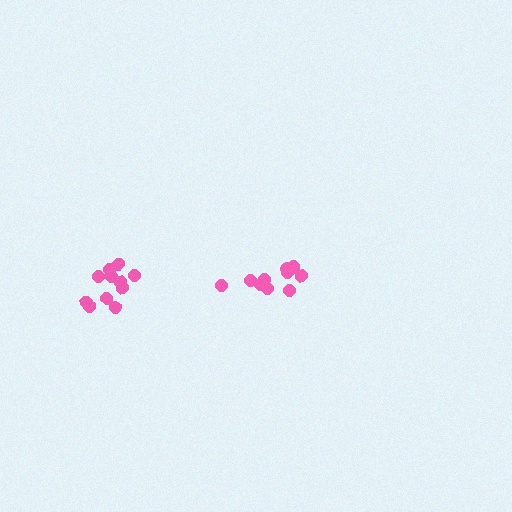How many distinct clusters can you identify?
There are 2 distinct clusters.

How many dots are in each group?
Group 1: 11 dots, Group 2: 11 dots (22 total).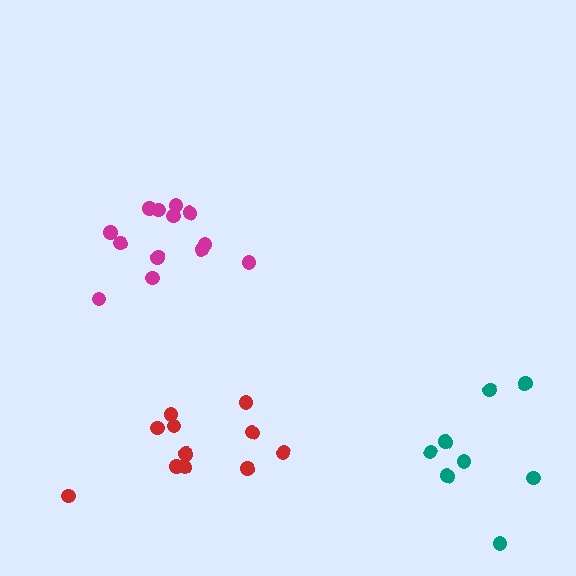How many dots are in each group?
Group 1: 8 dots, Group 2: 11 dots, Group 3: 13 dots (32 total).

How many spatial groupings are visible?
There are 3 spatial groupings.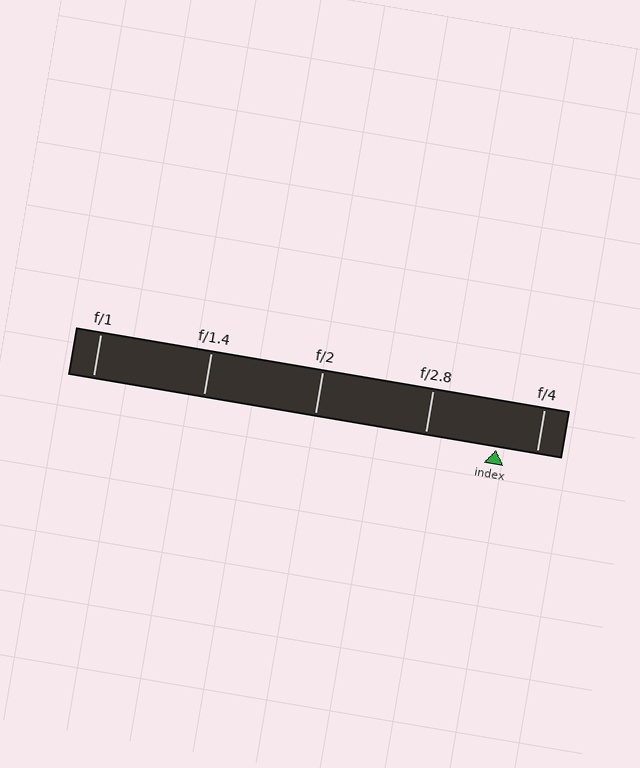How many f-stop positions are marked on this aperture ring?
There are 5 f-stop positions marked.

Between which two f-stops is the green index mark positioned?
The index mark is between f/2.8 and f/4.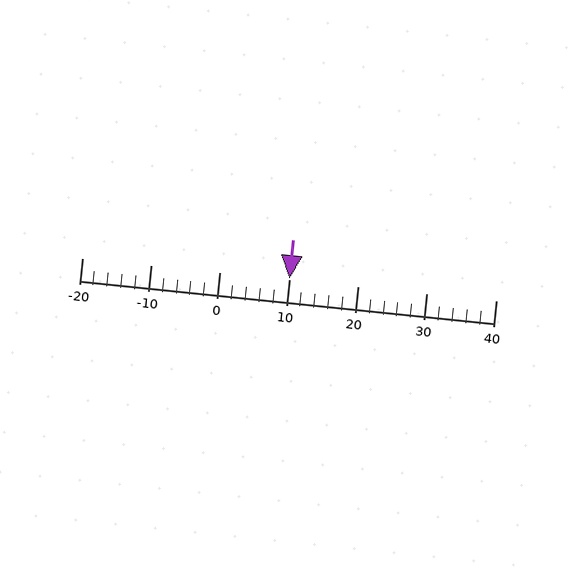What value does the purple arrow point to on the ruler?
The purple arrow points to approximately 10.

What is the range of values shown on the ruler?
The ruler shows values from -20 to 40.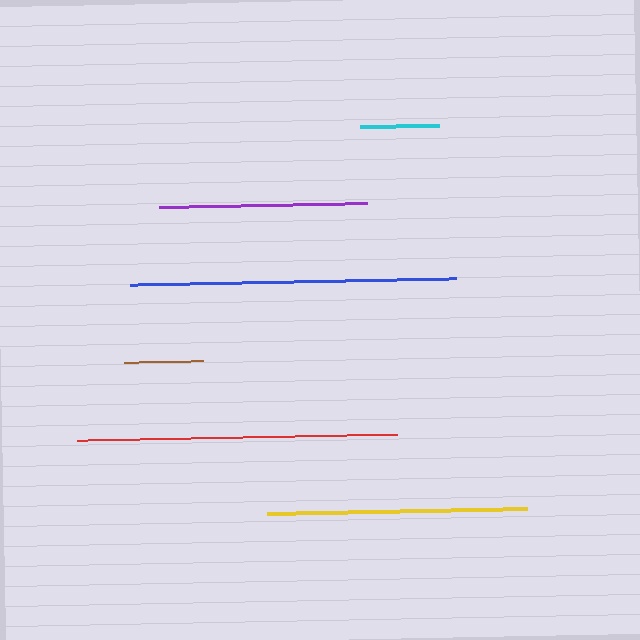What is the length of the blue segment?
The blue segment is approximately 327 pixels long.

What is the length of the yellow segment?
The yellow segment is approximately 260 pixels long.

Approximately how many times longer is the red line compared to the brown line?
The red line is approximately 4.0 times the length of the brown line.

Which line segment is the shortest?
The cyan line is the shortest at approximately 79 pixels.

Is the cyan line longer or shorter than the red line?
The red line is longer than the cyan line.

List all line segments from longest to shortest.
From longest to shortest: blue, red, yellow, purple, brown, cyan.